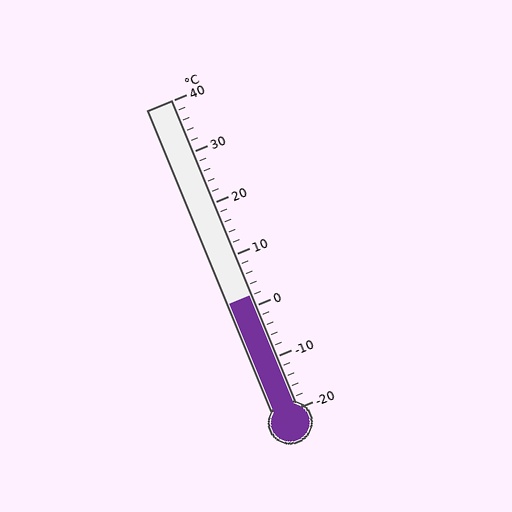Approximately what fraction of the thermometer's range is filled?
The thermometer is filled to approximately 35% of its range.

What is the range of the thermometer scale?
The thermometer scale ranges from -20°C to 40°C.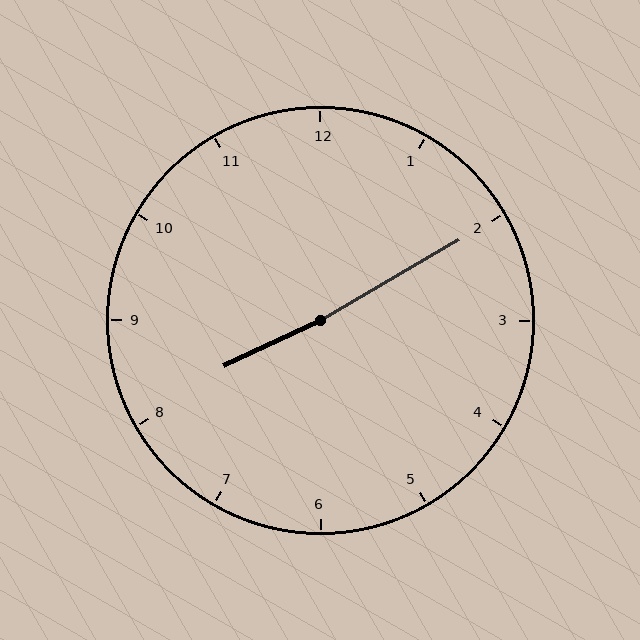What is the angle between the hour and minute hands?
Approximately 175 degrees.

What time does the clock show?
8:10.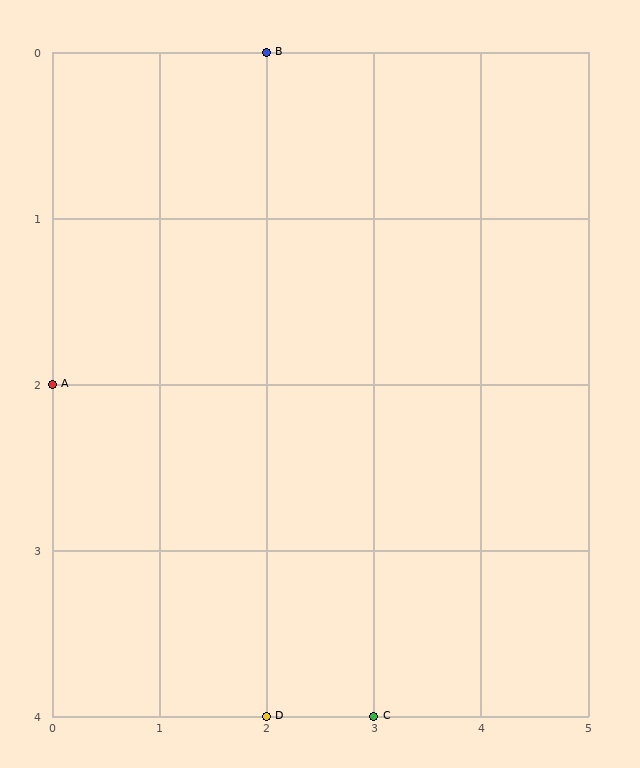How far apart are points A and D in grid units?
Points A and D are 2 columns and 2 rows apart (about 2.8 grid units diagonally).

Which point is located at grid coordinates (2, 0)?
Point B is at (2, 0).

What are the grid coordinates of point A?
Point A is at grid coordinates (0, 2).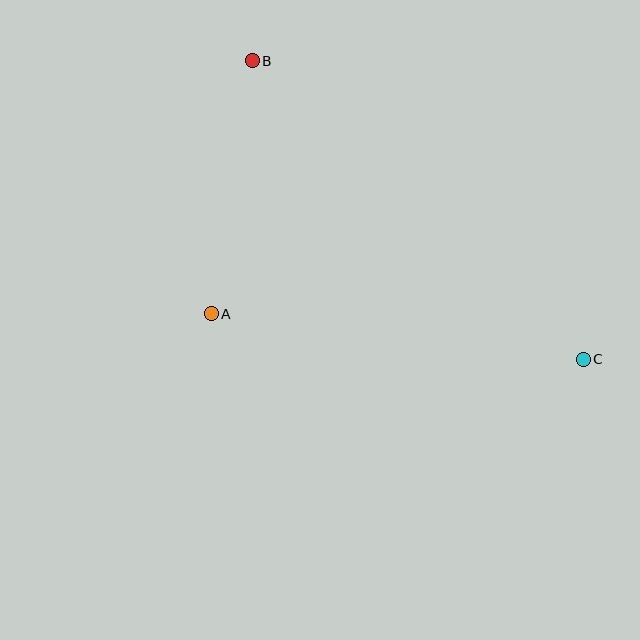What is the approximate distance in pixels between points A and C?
The distance between A and C is approximately 375 pixels.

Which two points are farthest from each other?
Points B and C are farthest from each other.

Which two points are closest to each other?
Points A and B are closest to each other.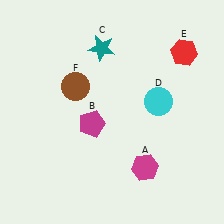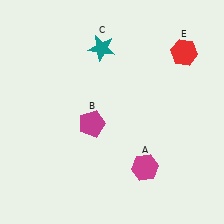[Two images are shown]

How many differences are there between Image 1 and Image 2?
There are 2 differences between the two images.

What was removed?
The brown circle (F), the cyan circle (D) were removed in Image 2.